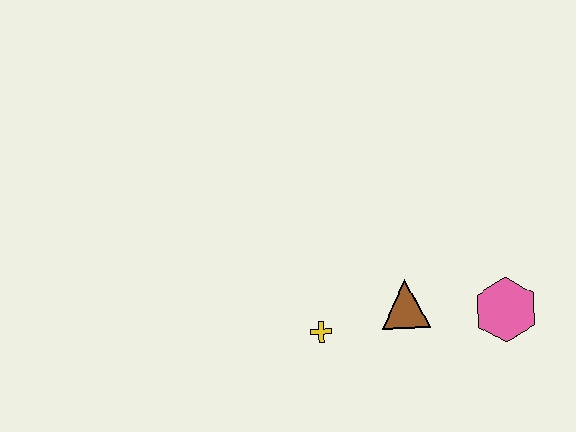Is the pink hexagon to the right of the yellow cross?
Yes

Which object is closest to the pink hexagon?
The brown triangle is closest to the pink hexagon.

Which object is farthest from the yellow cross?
The pink hexagon is farthest from the yellow cross.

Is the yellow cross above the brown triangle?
No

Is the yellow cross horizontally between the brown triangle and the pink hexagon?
No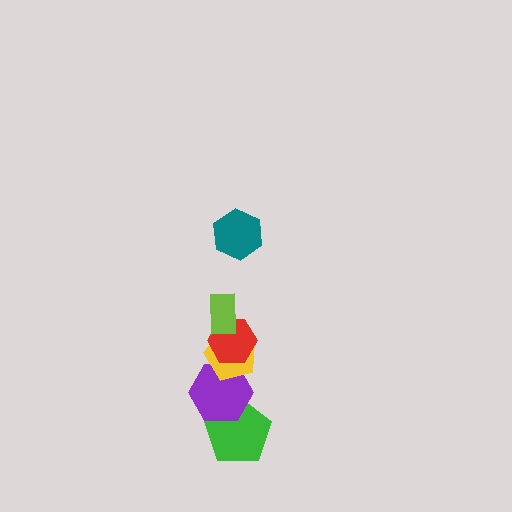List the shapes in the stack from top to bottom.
From top to bottom: the teal hexagon, the lime rectangle, the red hexagon, the yellow pentagon, the purple hexagon, the green pentagon.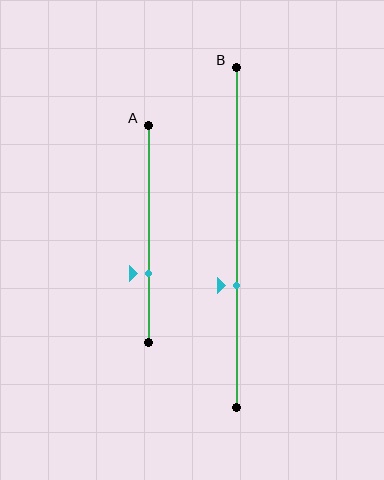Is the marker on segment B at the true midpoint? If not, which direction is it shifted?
No, the marker on segment B is shifted downward by about 14% of the segment length.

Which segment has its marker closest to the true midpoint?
Segment B has its marker closest to the true midpoint.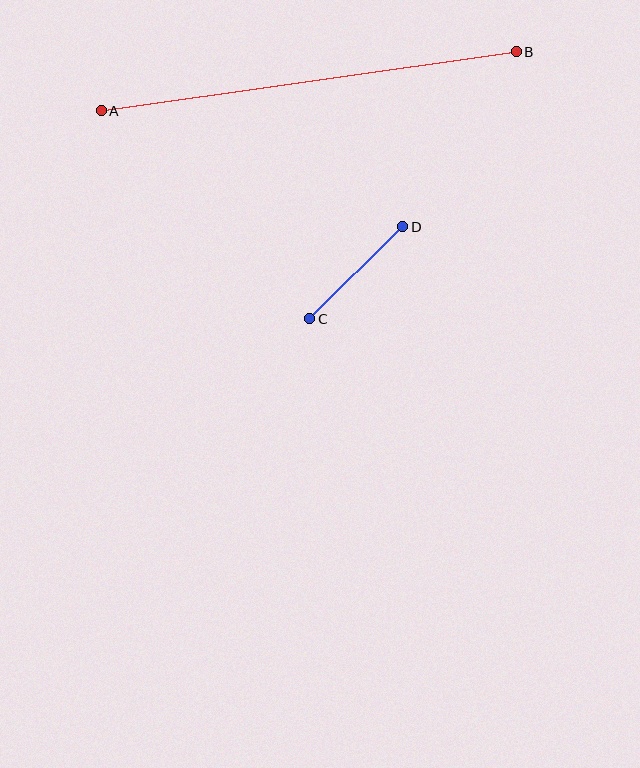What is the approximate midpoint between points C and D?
The midpoint is at approximately (356, 273) pixels.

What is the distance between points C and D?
The distance is approximately 131 pixels.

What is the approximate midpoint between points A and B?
The midpoint is at approximately (309, 81) pixels.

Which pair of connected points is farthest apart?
Points A and B are farthest apart.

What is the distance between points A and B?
The distance is approximately 419 pixels.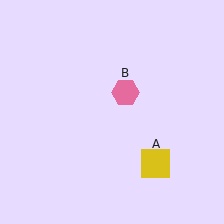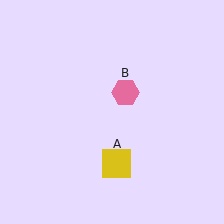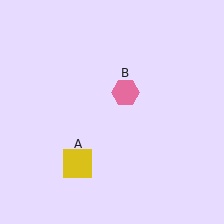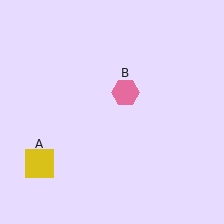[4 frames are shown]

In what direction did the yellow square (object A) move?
The yellow square (object A) moved left.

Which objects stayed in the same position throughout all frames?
Pink hexagon (object B) remained stationary.